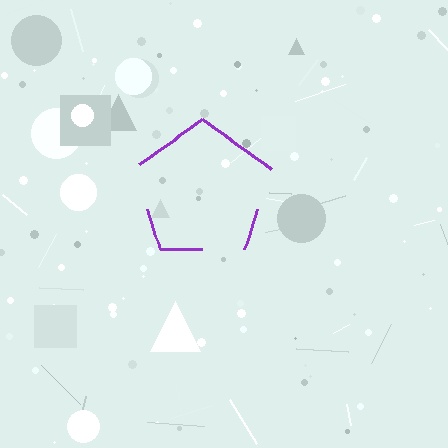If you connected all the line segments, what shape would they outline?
They would outline a pentagon.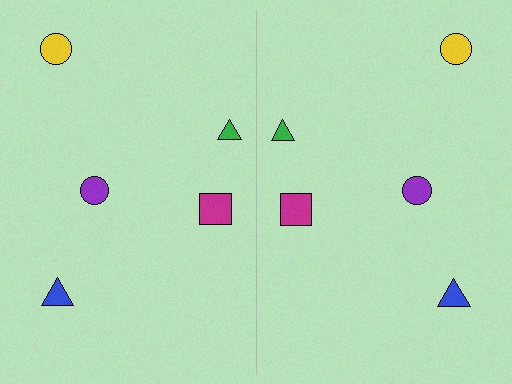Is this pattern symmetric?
Yes, this pattern has bilateral (reflection) symmetry.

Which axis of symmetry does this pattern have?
The pattern has a vertical axis of symmetry running through the center of the image.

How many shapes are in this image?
There are 10 shapes in this image.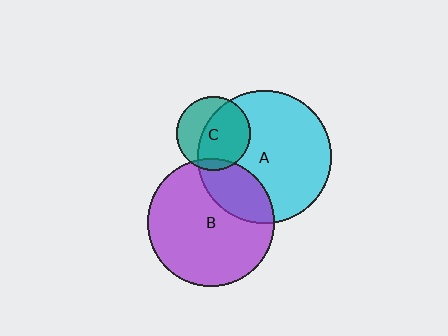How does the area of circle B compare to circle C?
Approximately 3.0 times.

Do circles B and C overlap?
Yes.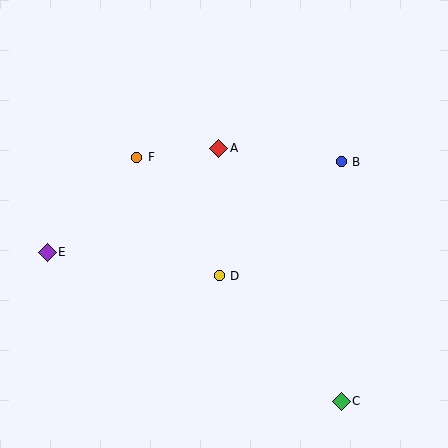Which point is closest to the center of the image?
Point D at (219, 276) is closest to the center.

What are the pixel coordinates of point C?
Point C is at (341, 401).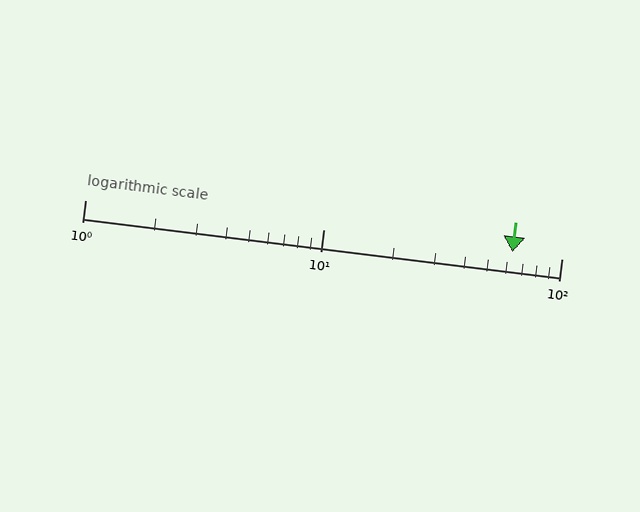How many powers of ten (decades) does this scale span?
The scale spans 2 decades, from 1 to 100.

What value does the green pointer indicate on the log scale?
The pointer indicates approximately 62.